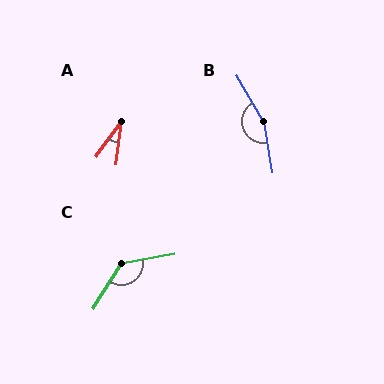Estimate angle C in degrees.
Approximately 132 degrees.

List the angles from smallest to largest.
A (29°), C (132°), B (159°).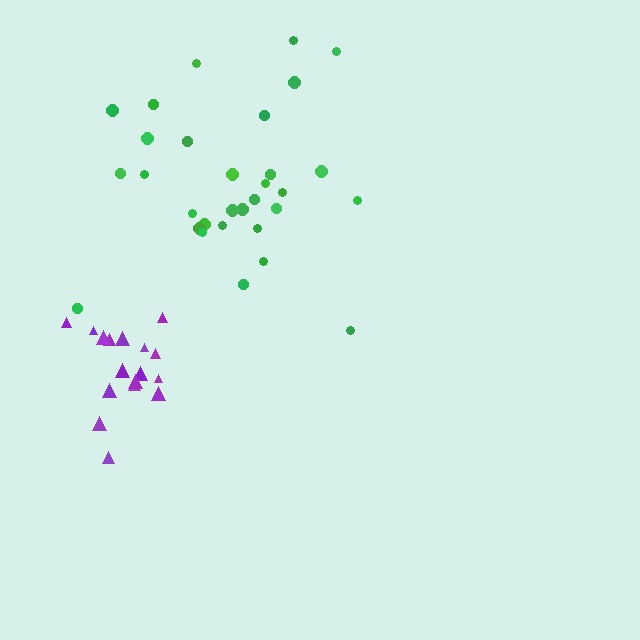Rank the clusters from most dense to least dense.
purple, green.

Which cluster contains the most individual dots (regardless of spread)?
Green (31).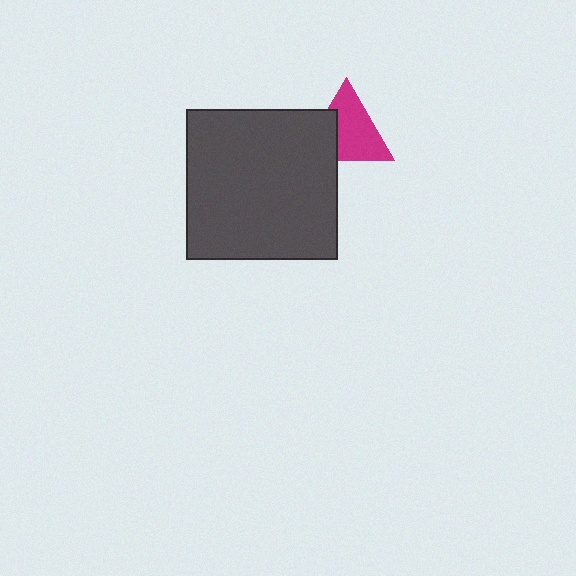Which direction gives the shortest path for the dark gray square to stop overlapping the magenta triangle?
Moving toward the lower-left gives the shortest separation.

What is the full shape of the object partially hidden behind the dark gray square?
The partially hidden object is a magenta triangle.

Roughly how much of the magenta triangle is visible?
Most of it is visible (roughly 68%).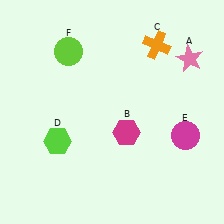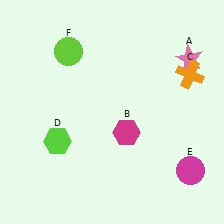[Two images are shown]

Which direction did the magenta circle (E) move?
The magenta circle (E) moved down.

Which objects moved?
The objects that moved are: the orange cross (C), the magenta circle (E).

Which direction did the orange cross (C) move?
The orange cross (C) moved right.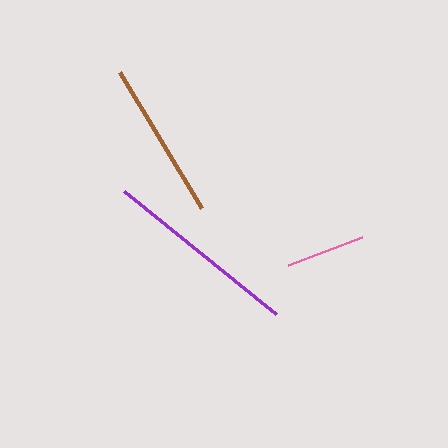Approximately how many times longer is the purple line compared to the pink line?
The purple line is approximately 2.5 times the length of the pink line.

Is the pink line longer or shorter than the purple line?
The purple line is longer than the pink line.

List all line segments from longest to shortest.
From longest to shortest: purple, brown, pink.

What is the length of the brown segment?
The brown segment is approximately 159 pixels long.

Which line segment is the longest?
The purple line is the longest at approximately 196 pixels.